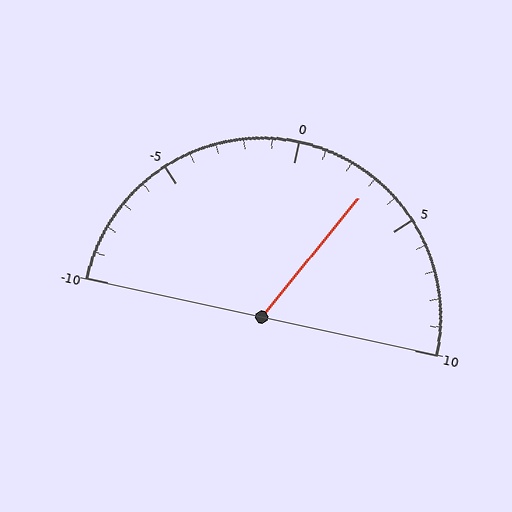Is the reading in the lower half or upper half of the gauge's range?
The reading is in the upper half of the range (-10 to 10).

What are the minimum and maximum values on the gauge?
The gauge ranges from -10 to 10.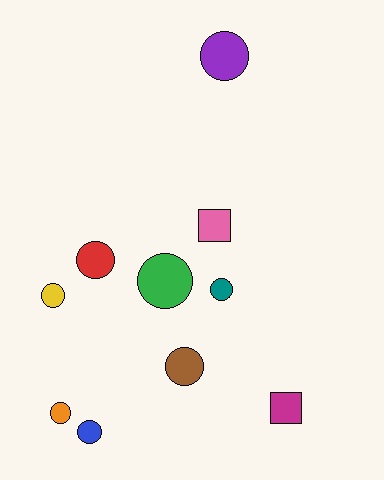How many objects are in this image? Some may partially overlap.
There are 10 objects.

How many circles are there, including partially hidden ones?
There are 8 circles.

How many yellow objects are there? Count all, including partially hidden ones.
There is 1 yellow object.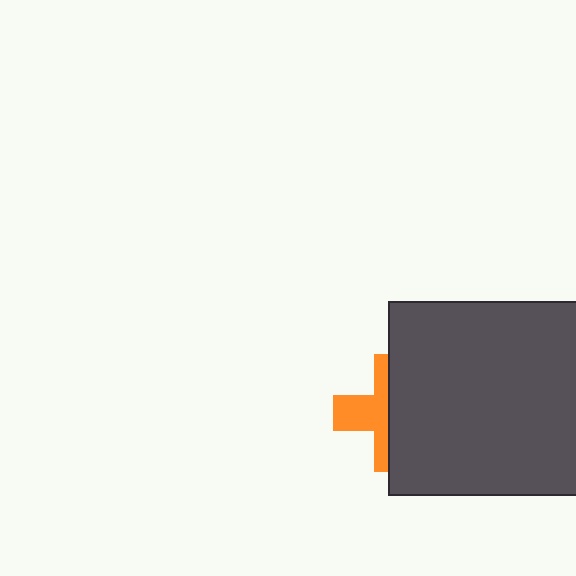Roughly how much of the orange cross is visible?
A small part of it is visible (roughly 43%).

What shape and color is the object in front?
The object in front is a dark gray rectangle.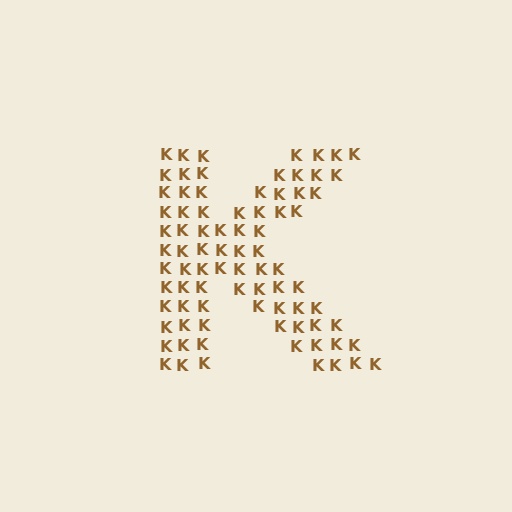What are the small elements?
The small elements are letter K's.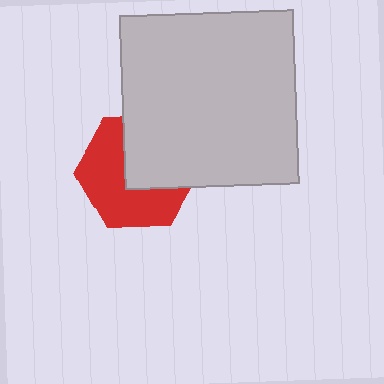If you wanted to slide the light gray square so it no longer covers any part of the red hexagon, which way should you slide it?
Slide it toward the upper-right — that is the most direct way to separate the two shapes.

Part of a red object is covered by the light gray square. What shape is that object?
It is a hexagon.